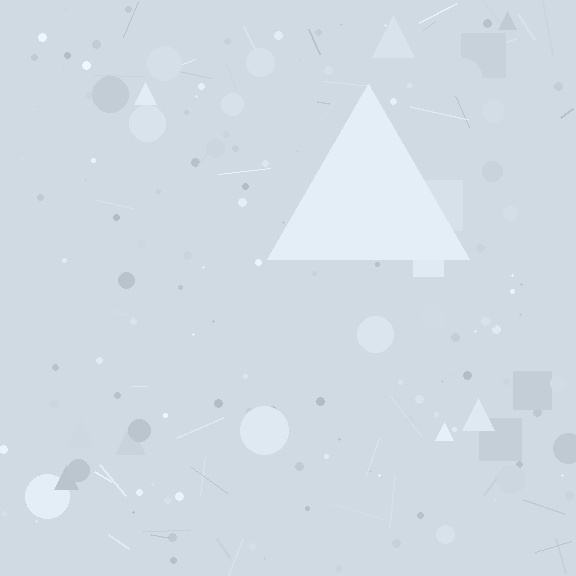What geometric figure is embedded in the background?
A triangle is embedded in the background.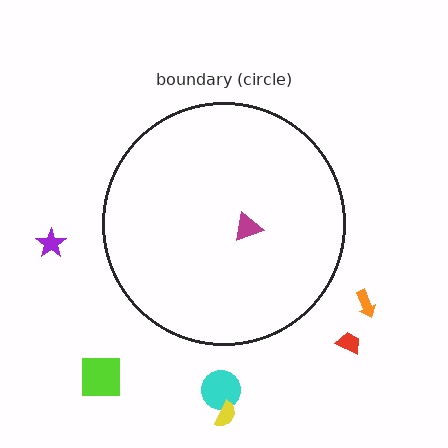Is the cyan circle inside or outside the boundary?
Outside.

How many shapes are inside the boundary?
1 inside, 6 outside.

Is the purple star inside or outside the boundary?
Outside.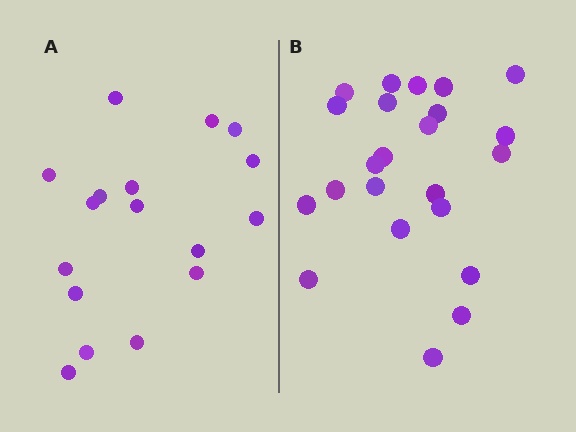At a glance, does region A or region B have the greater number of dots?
Region B (the right region) has more dots.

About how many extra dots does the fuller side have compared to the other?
Region B has about 6 more dots than region A.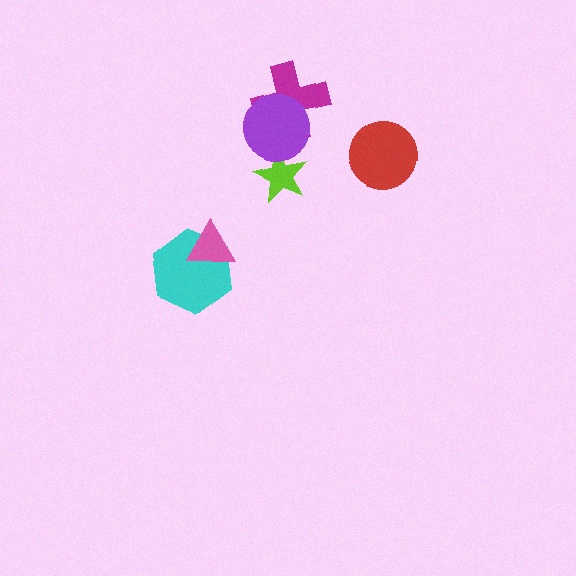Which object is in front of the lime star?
The purple circle is in front of the lime star.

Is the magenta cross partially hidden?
Yes, it is partially covered by another shape.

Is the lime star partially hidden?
Yes, it is partially covered by another shape.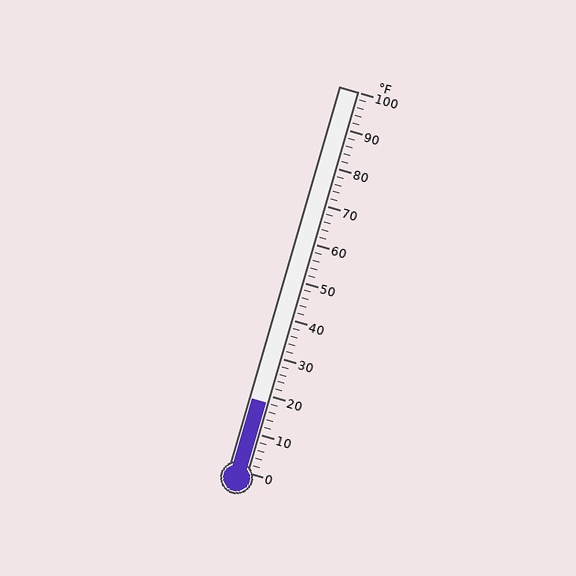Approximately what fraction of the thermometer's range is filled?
The thermometer is filled to approximately 20% of its range.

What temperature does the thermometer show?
The thermometer shows approximately 18°F.